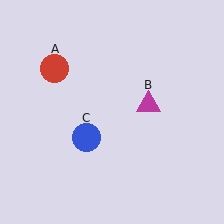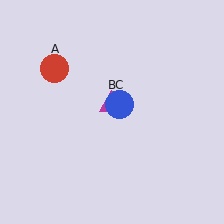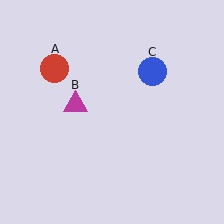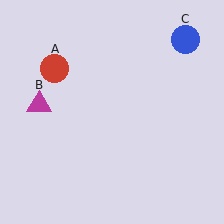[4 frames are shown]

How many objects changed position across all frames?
2 objects changed position: magenta triangle (object B), blue circle (object C).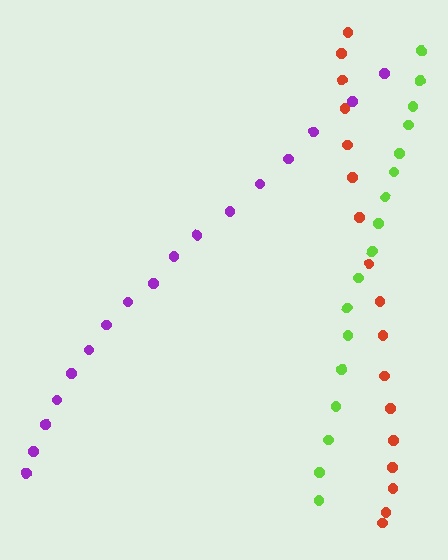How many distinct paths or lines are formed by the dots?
There are 3 distinct paths.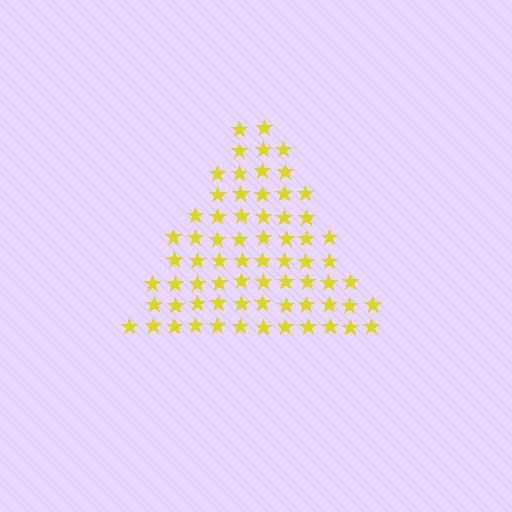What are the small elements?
The small elements are stars.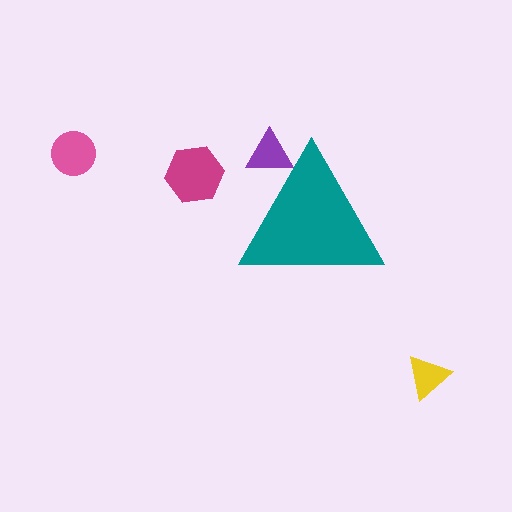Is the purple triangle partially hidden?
Yes, the purple triangle is partially hidden behind the teal triangle.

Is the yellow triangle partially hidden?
No, the yellow triangle is fully visible.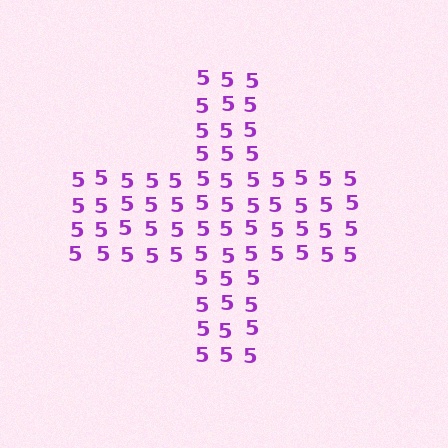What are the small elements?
The small elements are digit 5's.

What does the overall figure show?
The overall figure shows a cross.